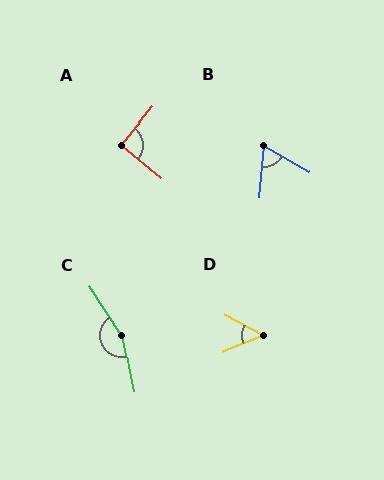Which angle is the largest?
C, at approximately 159 degrees.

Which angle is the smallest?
D, at approximately 51 degrees.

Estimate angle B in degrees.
Approximately 66 degrees.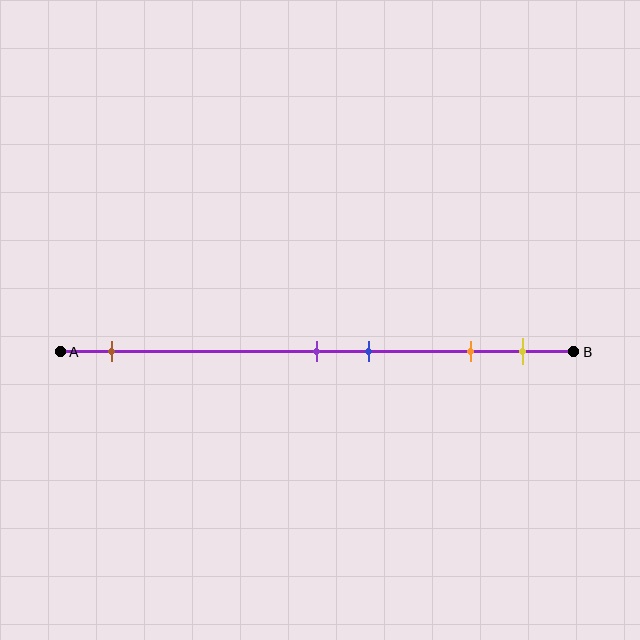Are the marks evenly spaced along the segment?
No, the marks are not evenly spaced.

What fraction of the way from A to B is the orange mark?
The orange mark is approximately 80% (0.8) of the way from A to B.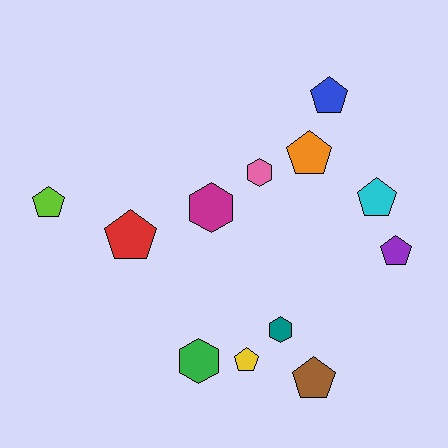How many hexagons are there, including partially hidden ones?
There are 4 hexagons.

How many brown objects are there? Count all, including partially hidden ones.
There is 1 brown object.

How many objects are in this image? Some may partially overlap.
There are 12 objects.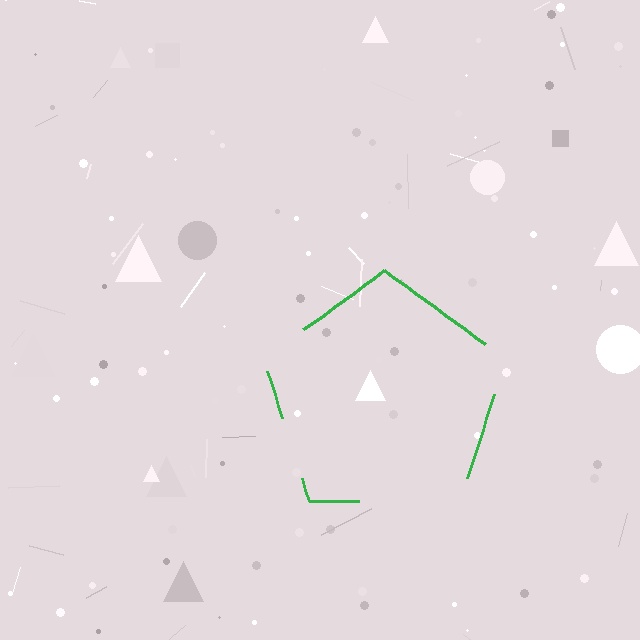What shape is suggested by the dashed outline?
The dashed outline suggests a pentagon.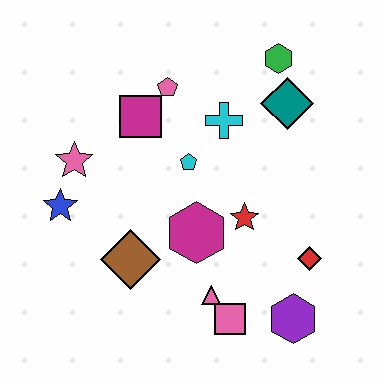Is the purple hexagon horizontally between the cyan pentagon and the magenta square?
No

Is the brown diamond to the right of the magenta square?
No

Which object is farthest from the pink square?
The green hexagon is farthest from the pink square.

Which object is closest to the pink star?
The blue star is closest to the pink star.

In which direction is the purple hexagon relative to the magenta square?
The purple hexagon is below the magenta square.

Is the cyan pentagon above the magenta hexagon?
Yes